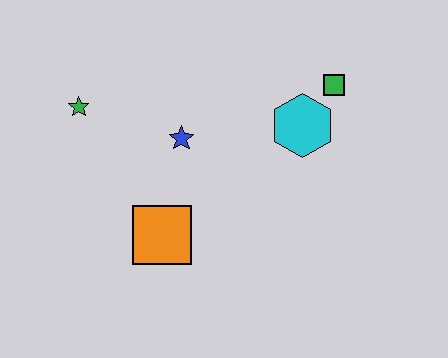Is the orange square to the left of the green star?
No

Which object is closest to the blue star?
The orange square is closest to the blue star.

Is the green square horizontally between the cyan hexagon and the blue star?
No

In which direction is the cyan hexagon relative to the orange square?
The cyan hexagon is to the right of the orange square.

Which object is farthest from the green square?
The green star is farthest from the green square.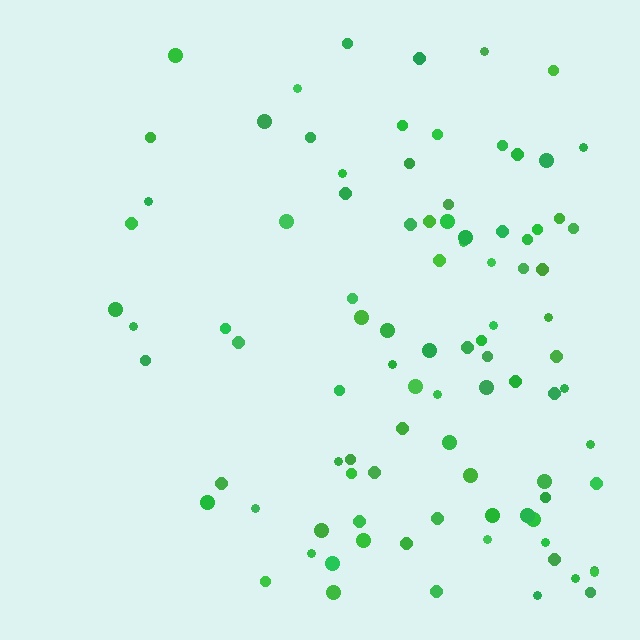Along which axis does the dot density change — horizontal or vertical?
Horizontal.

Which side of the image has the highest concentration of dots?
The right.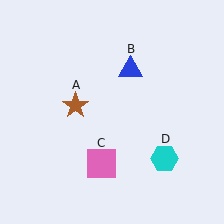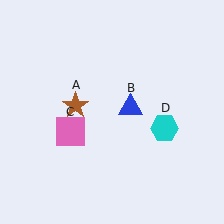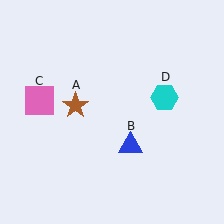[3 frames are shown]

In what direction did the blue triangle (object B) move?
The blue triangle (object B) moved down.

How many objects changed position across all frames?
3 objects changed position: blue triangle (object B), pink square (object C), cyan hexagon (object D).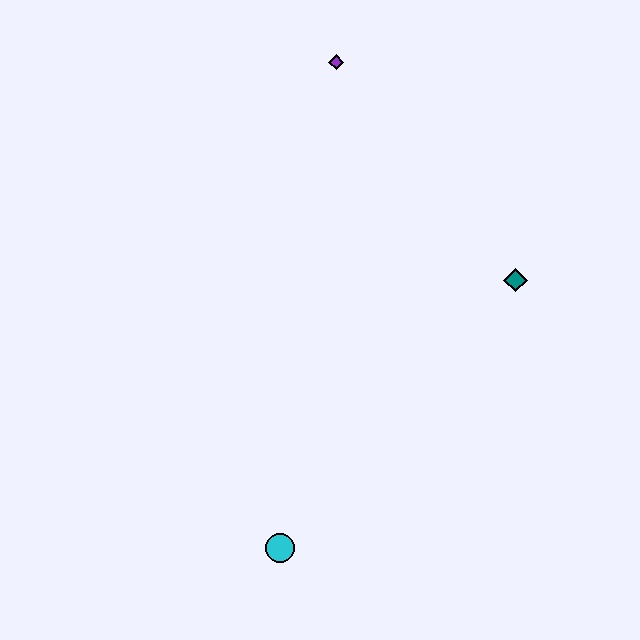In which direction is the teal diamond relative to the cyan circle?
The teal diamond is above the cyan circle.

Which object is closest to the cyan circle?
The teal diamond is closest to the cyan circle.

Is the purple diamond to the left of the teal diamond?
Yes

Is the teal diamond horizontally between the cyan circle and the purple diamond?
No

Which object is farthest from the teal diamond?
The cyan circle is farthest from the teal diamond.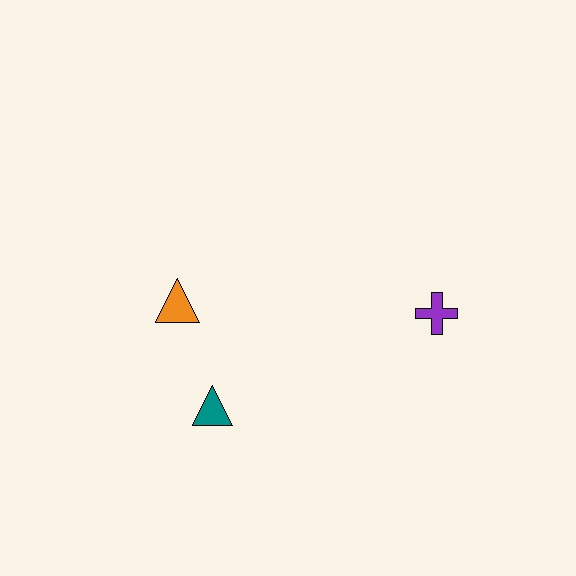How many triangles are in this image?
There are 2 triangles.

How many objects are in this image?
There are 3 objects.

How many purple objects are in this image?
There is 1 purple object.